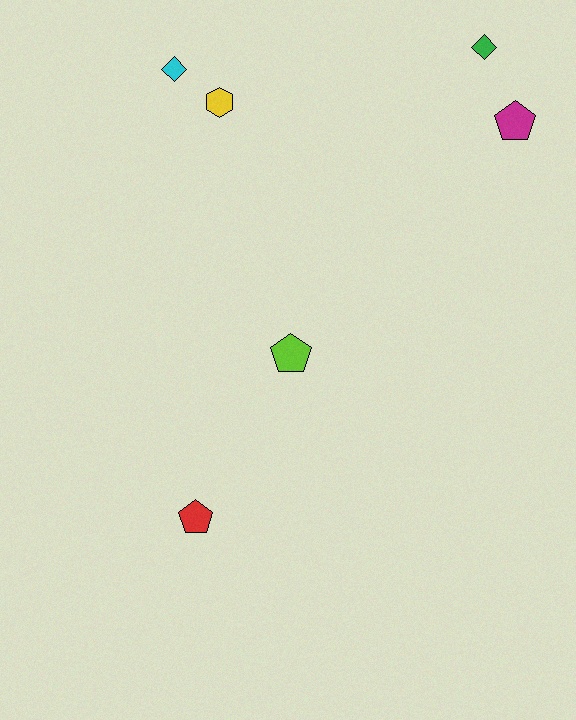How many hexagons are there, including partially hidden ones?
There is 1 hexagon.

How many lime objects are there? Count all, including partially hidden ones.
There is 1 lime object.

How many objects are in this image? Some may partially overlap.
There are 6 objects.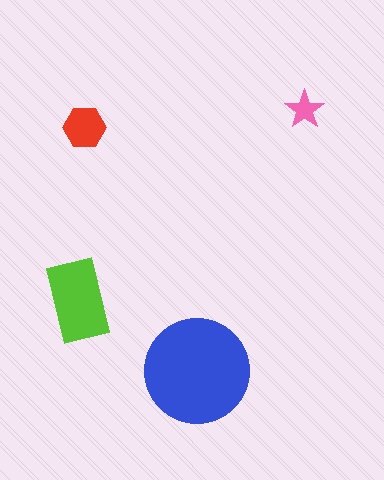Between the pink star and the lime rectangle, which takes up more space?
The lime rectangle.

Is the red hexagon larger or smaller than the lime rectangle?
Smaller.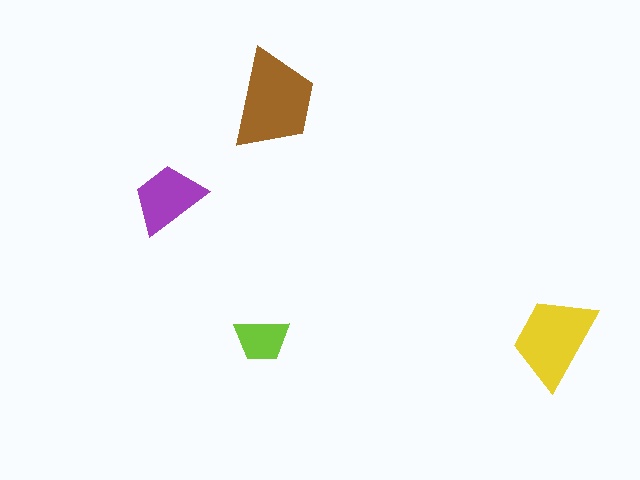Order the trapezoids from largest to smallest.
the brown one, the yellow one, the purple one, the lime one.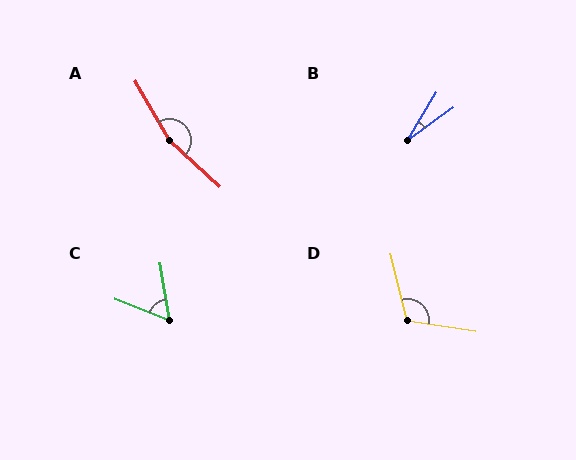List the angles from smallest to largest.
B (23°), C (59°), D (113°), A (162°).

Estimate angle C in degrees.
Approximately 59 degrees.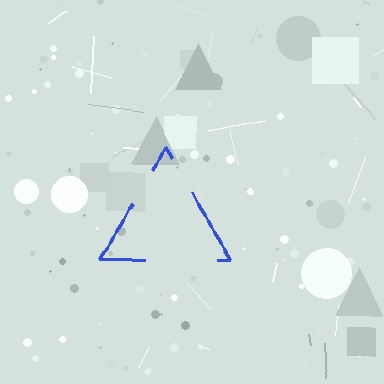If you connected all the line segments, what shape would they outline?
They would outline a triangle.